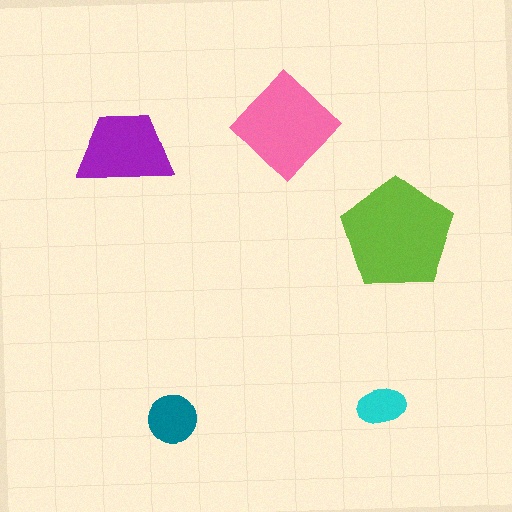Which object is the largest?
The lime pentagon.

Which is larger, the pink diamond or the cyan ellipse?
The pink diamond.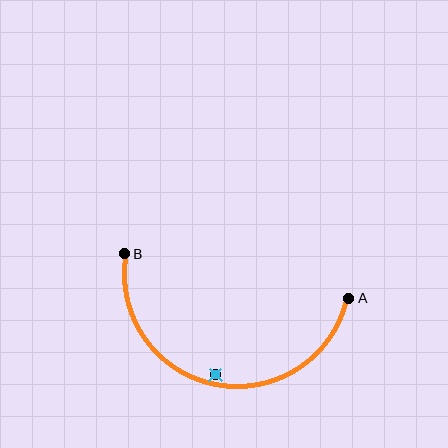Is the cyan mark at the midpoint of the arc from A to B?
No — the cyan mark does not lie on the arc at all. It sits slightly inside the curve.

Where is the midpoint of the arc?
The arc midpoint is the point on the curve farthest from the straight line joining A and B. It sits below that line.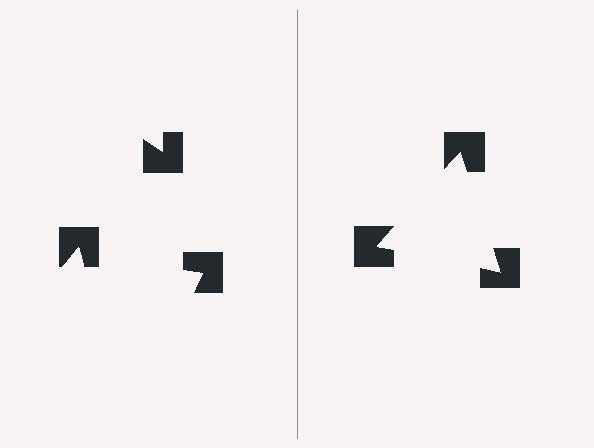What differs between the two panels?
The notched squares are positioned identically on both sides; only the wedge orientations differ. On the right they align to a triangle; on the left they are misaligned.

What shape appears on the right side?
An illusory triangle.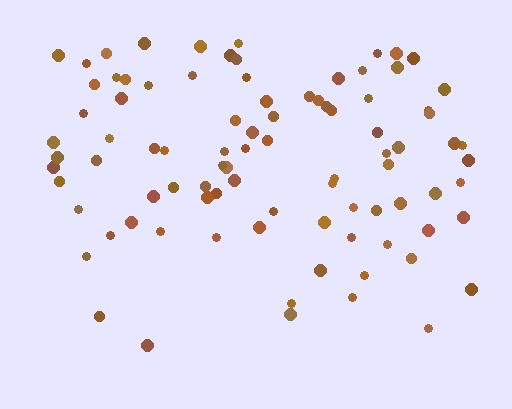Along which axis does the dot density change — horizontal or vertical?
Vertical.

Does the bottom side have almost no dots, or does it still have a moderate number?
Still a moderate number, just noticeably fewer than the top.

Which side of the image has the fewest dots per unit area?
The bottom.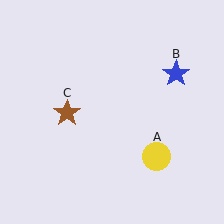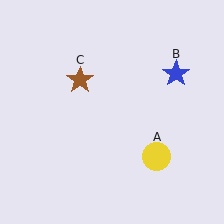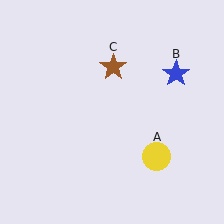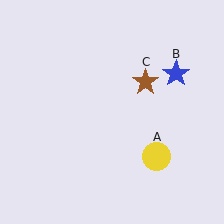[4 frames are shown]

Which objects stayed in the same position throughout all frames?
Yellow circle (object A) and blue star (object B) remained stationary.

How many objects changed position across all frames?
1 object changed position: brown star (object C).